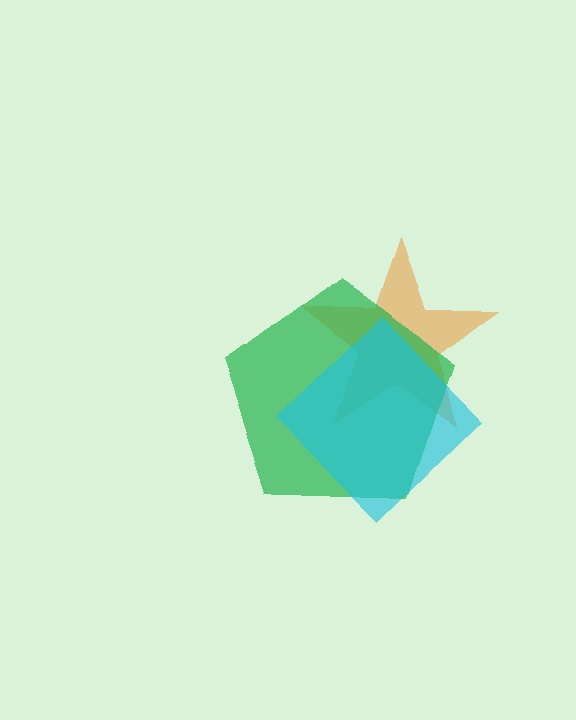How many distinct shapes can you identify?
There are 3 distinct shapes: an orange star, a green pentagon, a cyan diamond.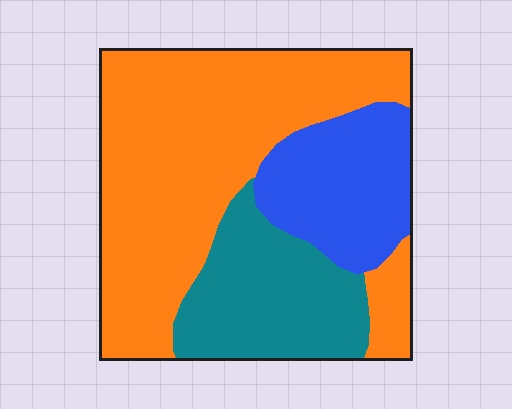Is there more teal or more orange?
Orange.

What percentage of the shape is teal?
Teal covers roughly 25% of the shape.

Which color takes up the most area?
Orange, at roughly 55%.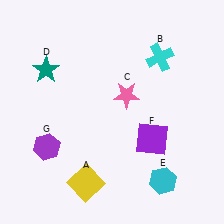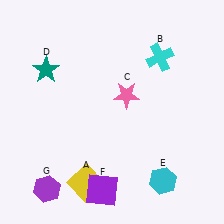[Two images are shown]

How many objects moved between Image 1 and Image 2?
2 objects moved between the two images.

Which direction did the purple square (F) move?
The purple square (F) moved down.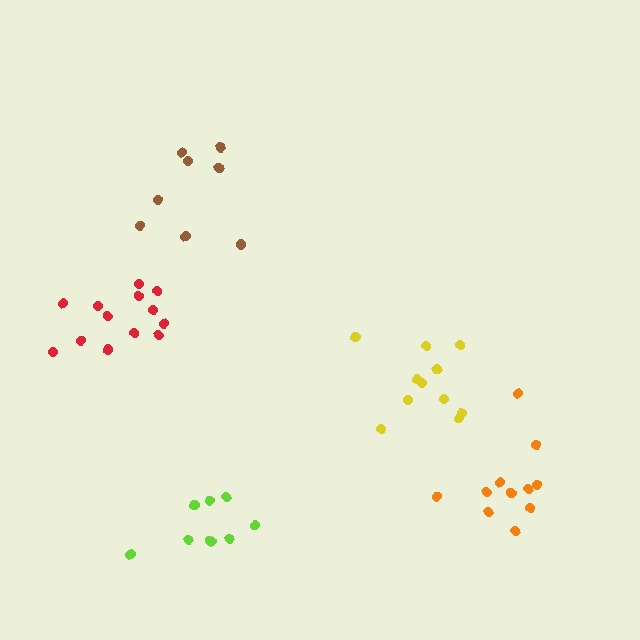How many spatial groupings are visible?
There are 5 spatial groupings.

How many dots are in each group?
Group 1: 11 dots, Group 2: 13 dots, Group 3: 9 dots, Group 4: 8 dots, Group 5: 11 dots (52 total).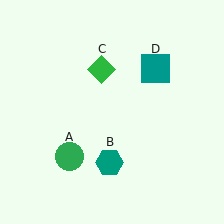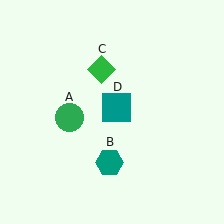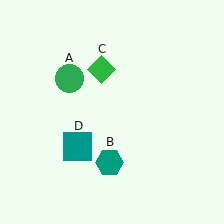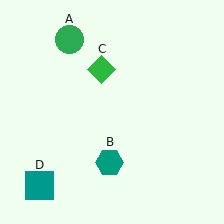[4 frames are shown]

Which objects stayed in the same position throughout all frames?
Teal hexagon (object B) and green diamond (object C) remained stationary.